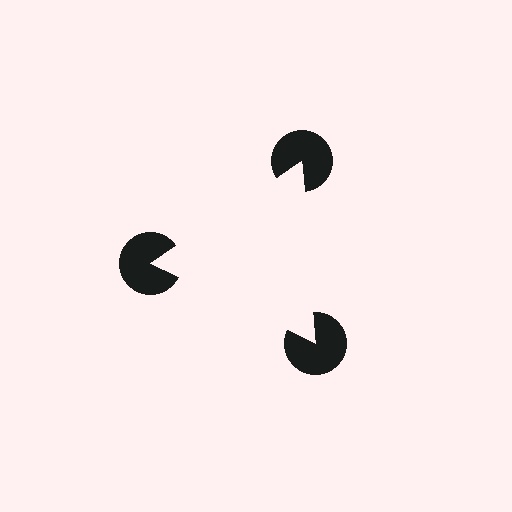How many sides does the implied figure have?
3 sides.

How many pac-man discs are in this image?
There are 3 — one at each vertex of the illusory triangle.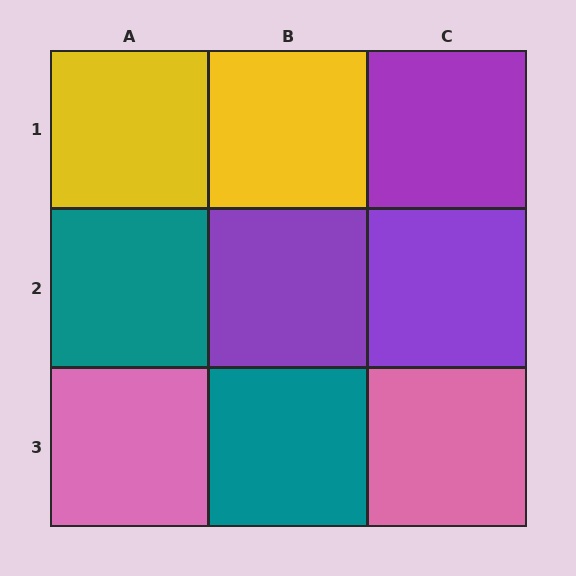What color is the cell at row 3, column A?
Pink.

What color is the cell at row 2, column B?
Purple.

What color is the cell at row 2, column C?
Purple.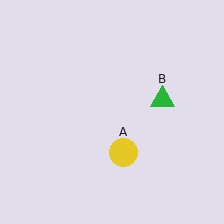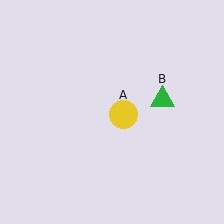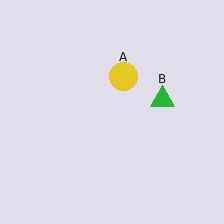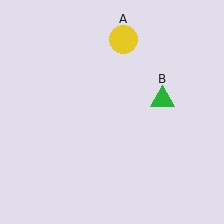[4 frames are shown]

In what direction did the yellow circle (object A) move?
The yellow circle (object A) moved up.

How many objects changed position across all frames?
1 object changed position: yellow circle (object A).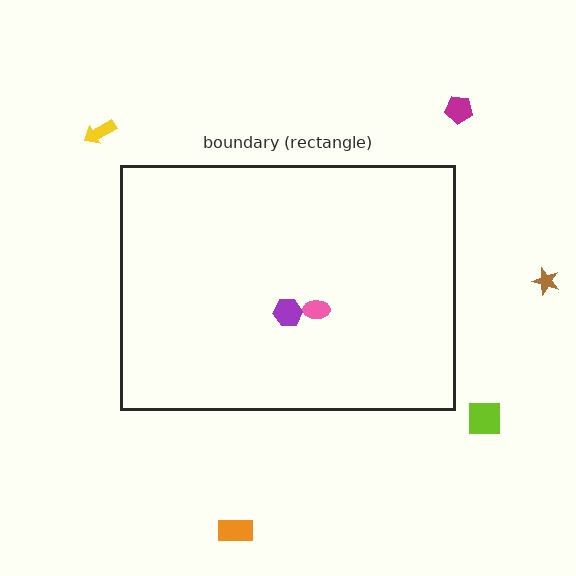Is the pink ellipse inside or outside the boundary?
Inside.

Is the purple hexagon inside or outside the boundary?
Inside.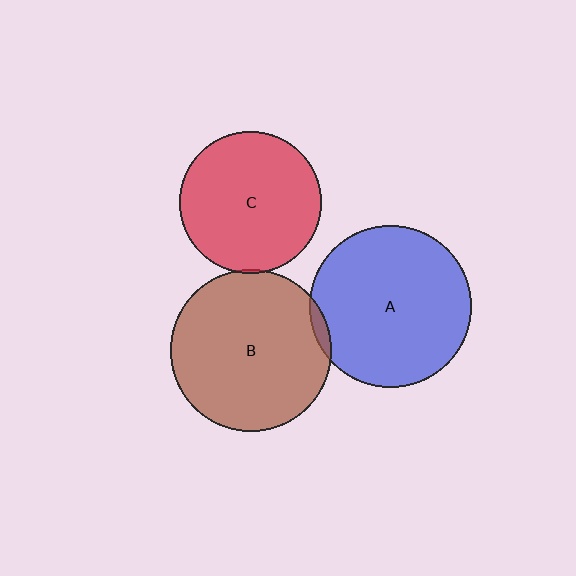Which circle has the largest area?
Circle A (blue).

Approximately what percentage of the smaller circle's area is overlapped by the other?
Approximately 5%.